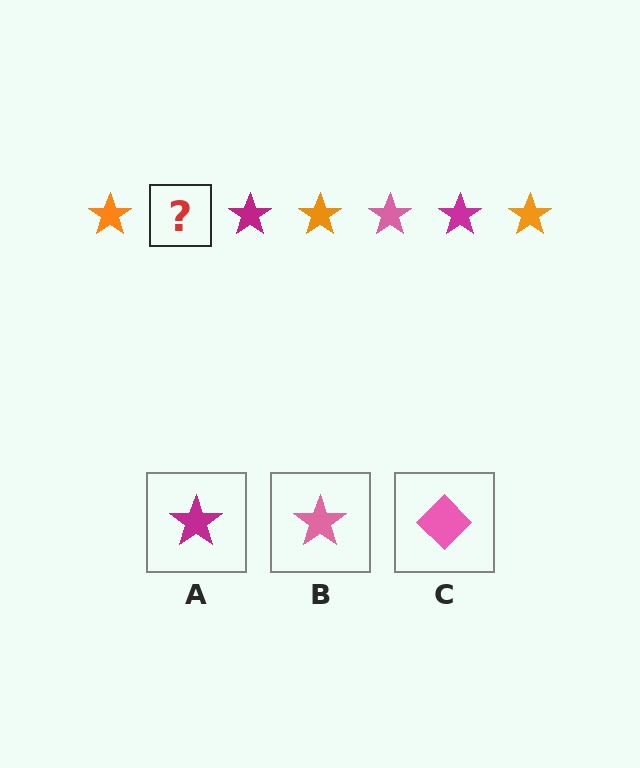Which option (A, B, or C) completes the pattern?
B.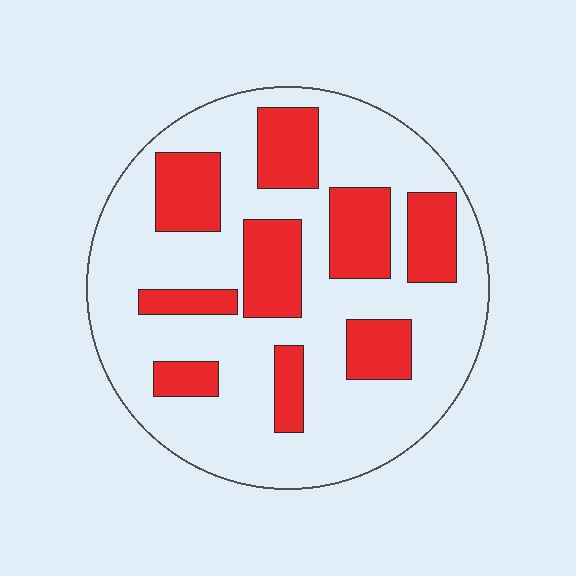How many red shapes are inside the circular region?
9.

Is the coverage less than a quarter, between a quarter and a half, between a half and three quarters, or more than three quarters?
Between a quarter and a half.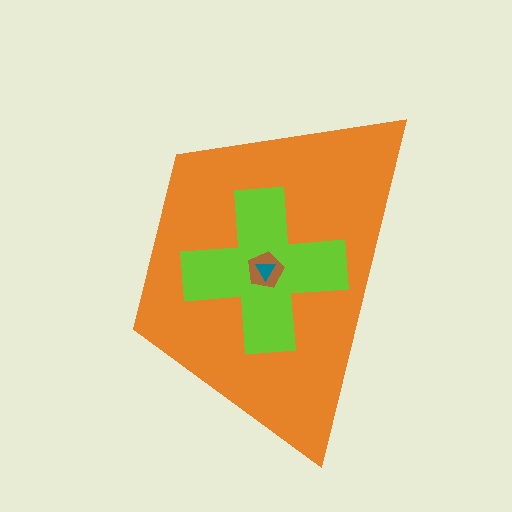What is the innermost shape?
The teal triangle.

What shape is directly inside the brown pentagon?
The teal triangle.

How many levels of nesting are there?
4.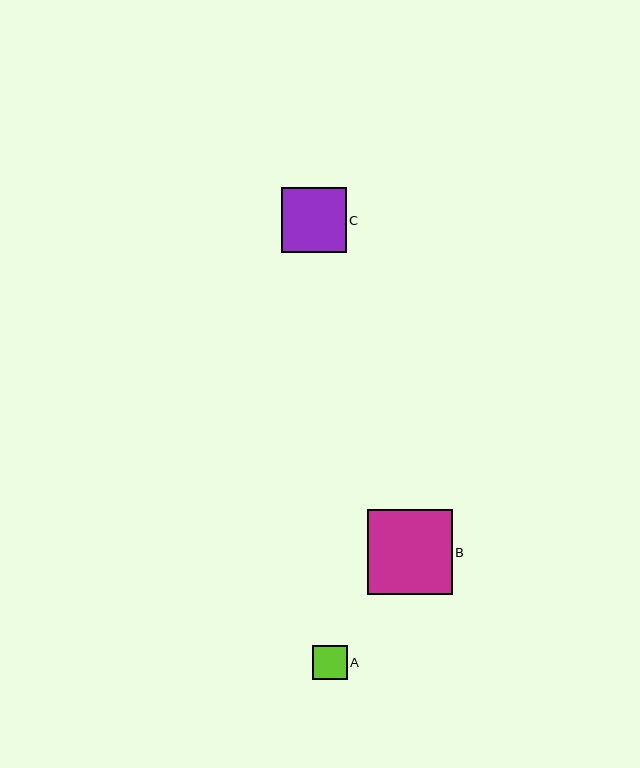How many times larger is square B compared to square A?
Square B is approximately 2.5 times the size of square A.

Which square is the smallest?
Square A is the smallest with a size of approximately 34 pixels.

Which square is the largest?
Square B is the largest with a size of approximately 85 pixels.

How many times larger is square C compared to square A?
Square C is approximately 1.9 times the size of square A.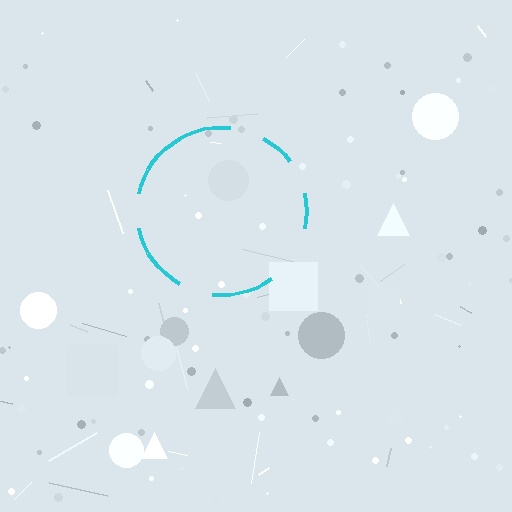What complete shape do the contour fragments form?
The contour fragments form a circle.